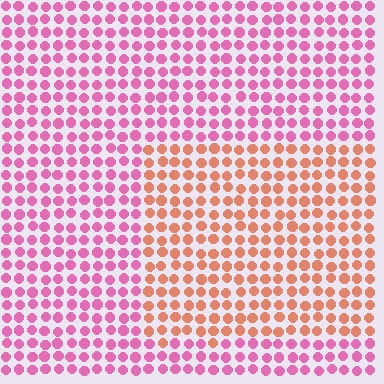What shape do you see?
I see a rectangle.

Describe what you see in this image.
The image is filled with small pink elements in a uniform arrangement. A rectangle-shaped region is visible where the elements are tinted to a slightly different hue, forming a subtle color boundary.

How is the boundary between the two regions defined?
The boundary is defined purely by a slight shift in hue (about 48 degrees). Spacing, size, and orientation are identical on both sides.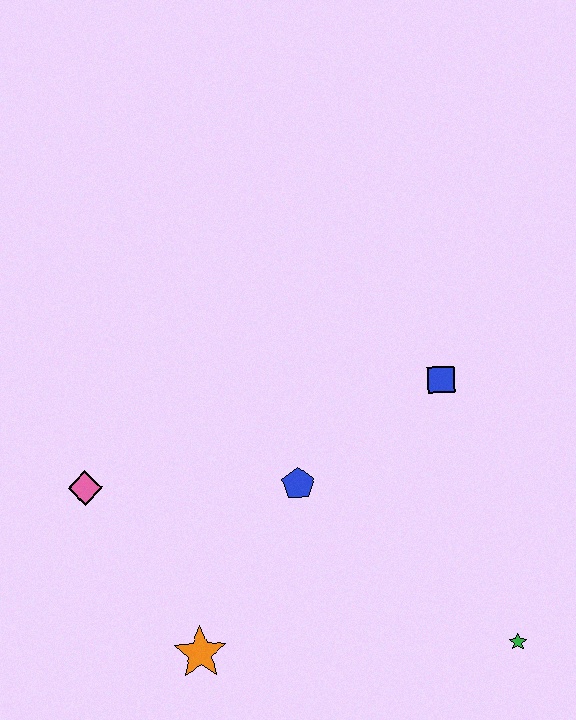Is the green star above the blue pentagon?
No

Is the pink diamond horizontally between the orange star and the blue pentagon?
No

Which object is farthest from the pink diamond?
The green star is farthest from the pink diamond.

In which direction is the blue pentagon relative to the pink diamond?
The blue pentagon is to the right of the pink diamond.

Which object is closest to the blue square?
The blue pentagon is closest to the blue square.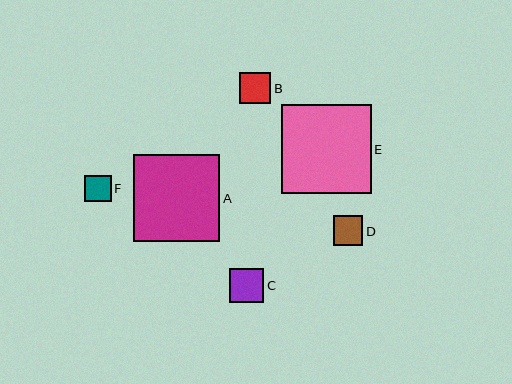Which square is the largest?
Square E is the largest with a size of approximately 89 pixels.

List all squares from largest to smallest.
From largest to smallest: E, A, C, B, D, F.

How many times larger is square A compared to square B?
Square A is approximately 2.7 times the size of square B.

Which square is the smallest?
Square F is the smallest with a size of approximately 27 pixels.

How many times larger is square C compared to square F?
Square C is approximately 1.3 times the size of square F.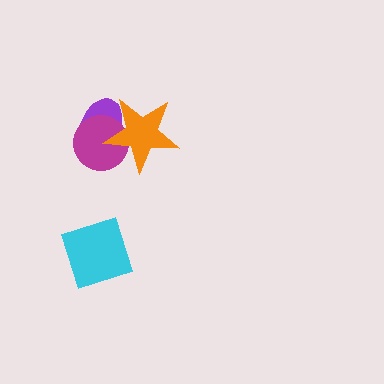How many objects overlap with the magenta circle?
2 objects overlap with the magenta circle.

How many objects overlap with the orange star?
2 objects overlap with the orange star.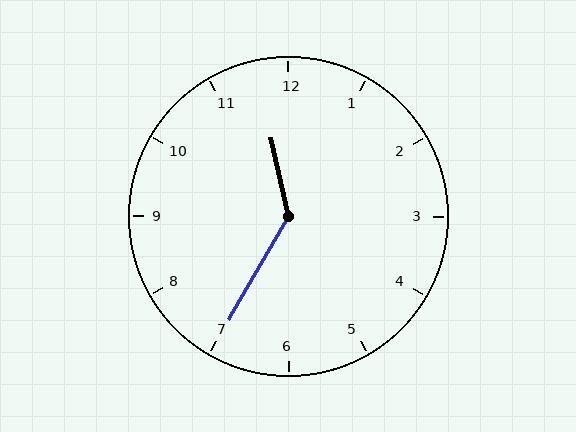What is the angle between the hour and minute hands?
Approximately 138 degrees.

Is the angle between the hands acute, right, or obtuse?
It is obtuse.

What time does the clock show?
11:35.